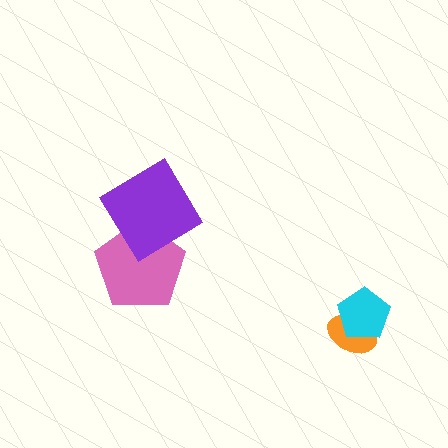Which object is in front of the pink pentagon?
The purple diamond is in front of the pink pentagon.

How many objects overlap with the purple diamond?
1 object overlaps with the purple diamond.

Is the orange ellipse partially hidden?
Yes, it is partially covered by another shape.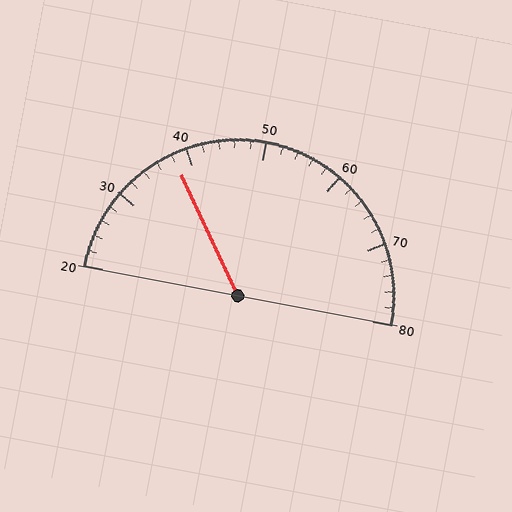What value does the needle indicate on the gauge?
The needle indicates approximately 38.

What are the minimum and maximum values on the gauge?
The gauge ranges from 20 to 80.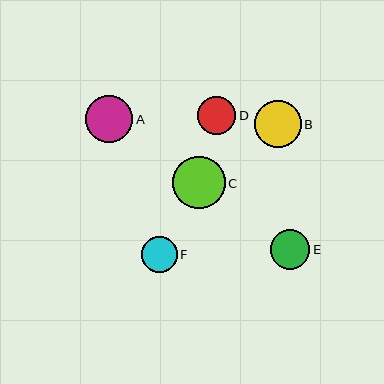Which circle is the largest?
Circle C is the largest with a size of approximately 53 pixels.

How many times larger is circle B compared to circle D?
Circle B is approximately 1.2 times the size of circle D.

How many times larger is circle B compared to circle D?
Circle B is approximately 1.2 times the size of circle D.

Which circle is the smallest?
Circle F is the smallest with a size of approximately 36 pixels.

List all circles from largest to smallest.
From largest to smallest: C, A, B, E, D, F.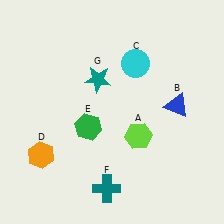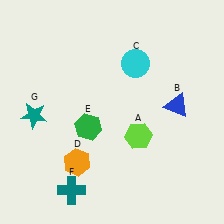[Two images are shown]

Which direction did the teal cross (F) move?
The teal cross (F) moved left.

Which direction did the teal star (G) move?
The teal star (G) moved left.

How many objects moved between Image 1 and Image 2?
3 objects moved between the two images.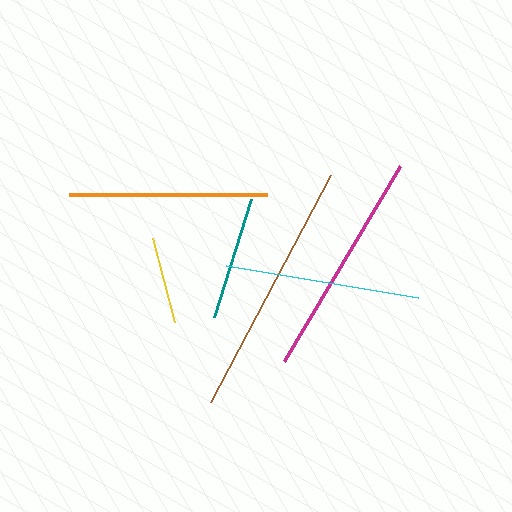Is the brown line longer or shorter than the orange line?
The brown line is longer than the orange line.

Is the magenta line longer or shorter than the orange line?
The magenta line is longer than the orange line.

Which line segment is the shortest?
The yellow line is the shortest at approximately 87 pixels.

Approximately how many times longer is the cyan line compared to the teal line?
The cyan line is approximately 1.6 times the length of the teal line.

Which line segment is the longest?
The brown line is the longest at approximately 257 pixels.